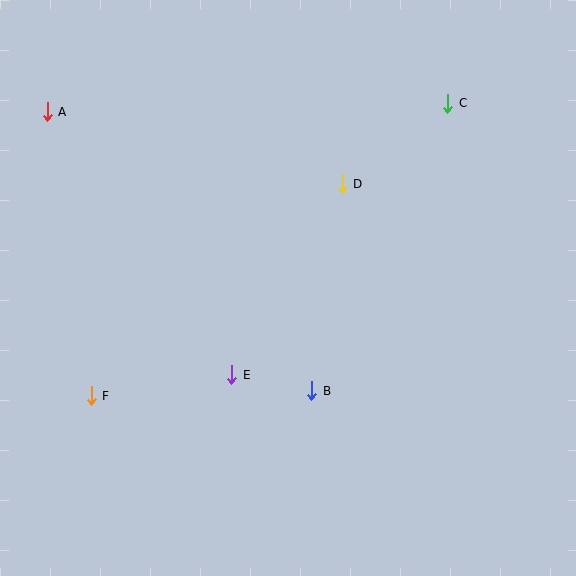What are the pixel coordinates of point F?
Point F is at (91, 396).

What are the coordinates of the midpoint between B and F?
The midpoint between B and F is at (202, 393).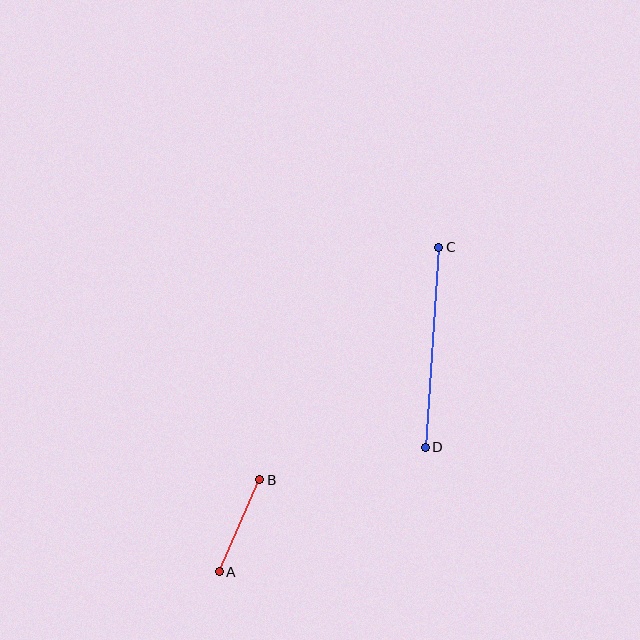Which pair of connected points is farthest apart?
Points C and D are farthest apart.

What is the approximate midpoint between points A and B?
The midpoint is at approximately (240, 526) pixels.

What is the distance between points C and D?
The distance is approximately 200 pixels.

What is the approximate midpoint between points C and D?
The midpoint is at approximately (432, 347) pixels.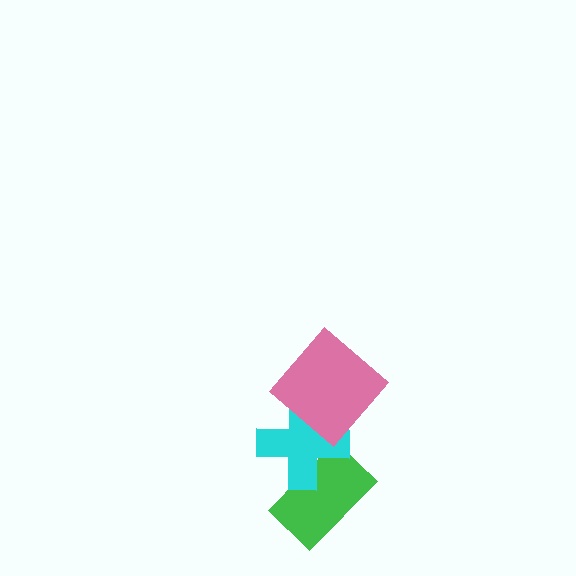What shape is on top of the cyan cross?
The pink diamond is on top of the cyan cross.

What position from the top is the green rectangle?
The green rectangle is 3rd from the top.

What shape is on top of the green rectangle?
The cyan cross is on top of the green rectangle.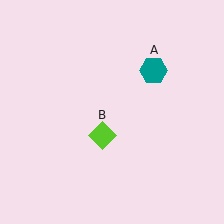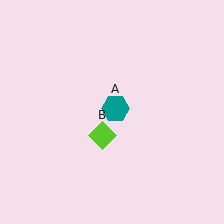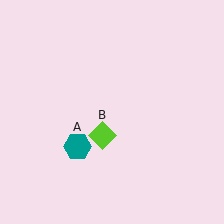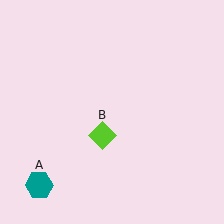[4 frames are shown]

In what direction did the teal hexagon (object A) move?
The teal hexagon (object A) moved down and to the left.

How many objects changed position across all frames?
1 object changed position: teal hexagon (object A).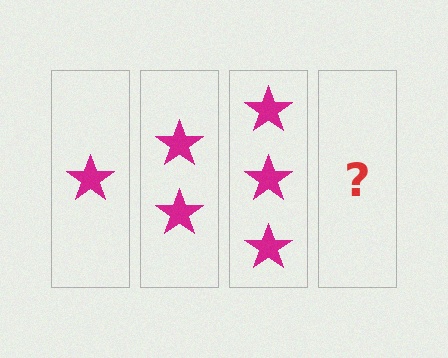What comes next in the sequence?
The next element should be 4 stars.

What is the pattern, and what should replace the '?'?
The pattern is that each step adds one more star. The '?' should be 4 stars.